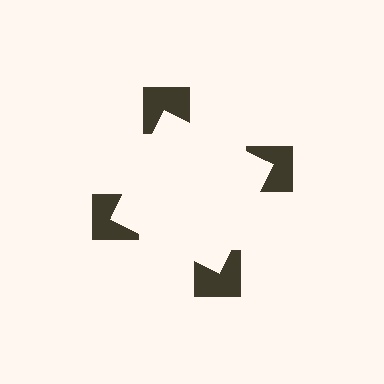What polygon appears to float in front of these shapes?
An illusory square — its edges are inferred from the aligned wedge cuts in the notched squares, not physically drawn.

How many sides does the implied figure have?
4 sides.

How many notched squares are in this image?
There are 4 — one at each vertex of the illusory square.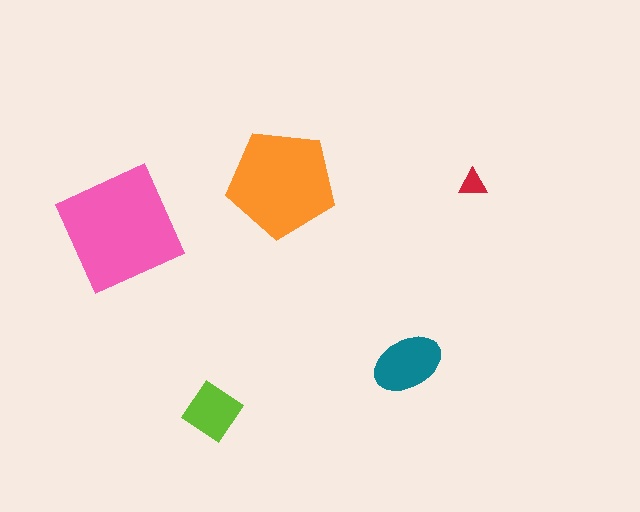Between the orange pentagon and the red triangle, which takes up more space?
The orange pentagon.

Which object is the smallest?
The red triangle.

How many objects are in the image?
There are 5 objects in the image.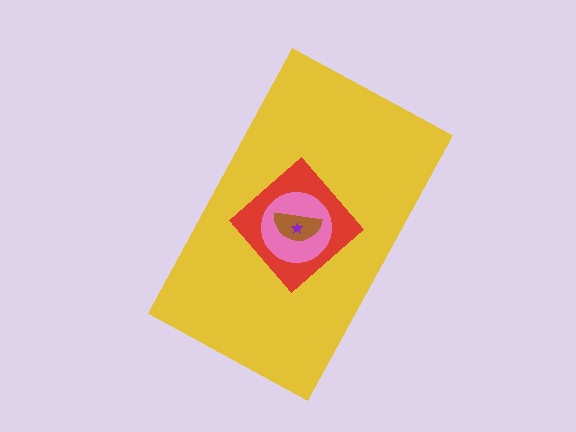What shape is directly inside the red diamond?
The pink circle.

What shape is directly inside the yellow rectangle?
The red diamond.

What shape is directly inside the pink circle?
The brown semicircle.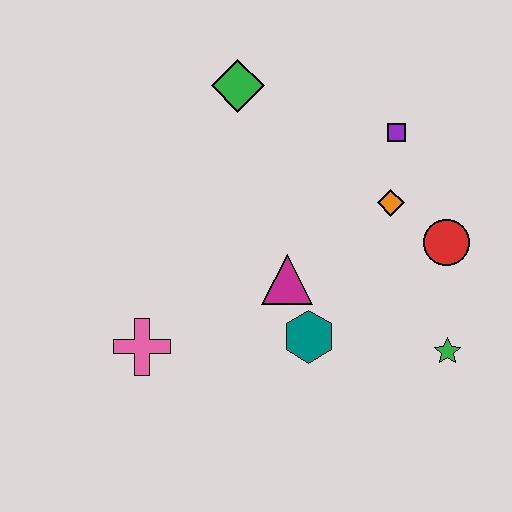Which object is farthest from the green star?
The green diamond is farthest from the green star.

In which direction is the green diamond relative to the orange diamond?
The green diamond is to the left of the orange diamond.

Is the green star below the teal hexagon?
Yes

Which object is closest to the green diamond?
The purple square is closest to the green diamond.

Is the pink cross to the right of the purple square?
No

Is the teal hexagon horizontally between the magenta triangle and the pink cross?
No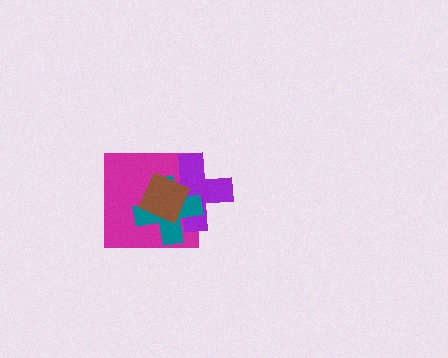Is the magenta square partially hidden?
Yes, it is partially covered by another shape.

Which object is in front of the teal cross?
The brown diamond is in front of the teal cross.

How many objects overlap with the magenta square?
3 objects overlap with the magenta square.